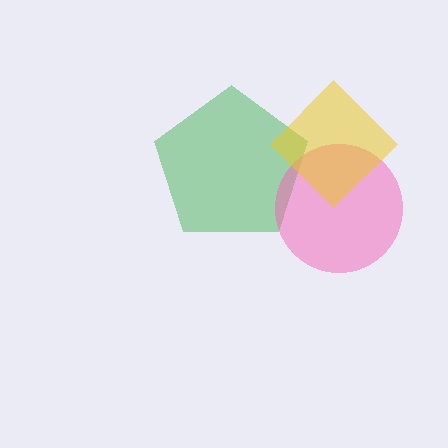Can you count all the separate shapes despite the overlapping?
Yes, there are 3 separate shapes.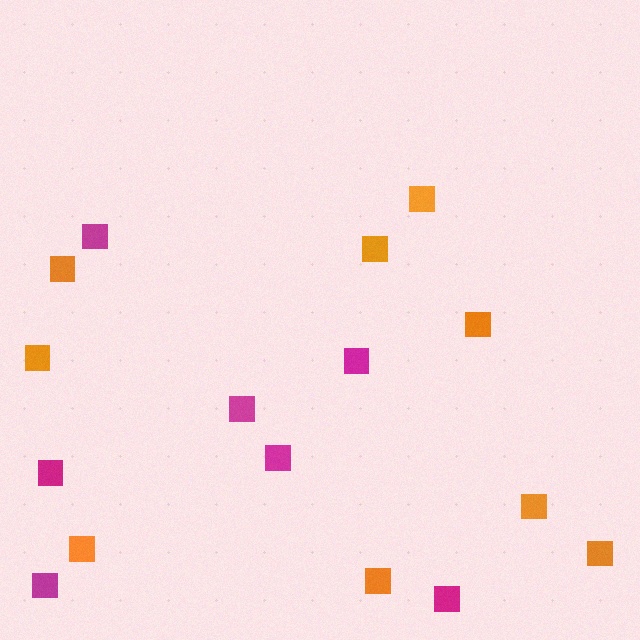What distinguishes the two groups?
There are 2 groups: one group of orange squares (9) and one group of magenta squares (7).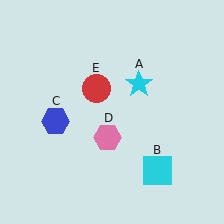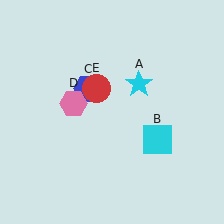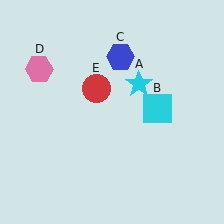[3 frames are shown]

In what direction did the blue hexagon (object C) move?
The blue hexagon (object C) moved up and to the right.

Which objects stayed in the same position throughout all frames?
Cyan star (object A) and red circle (object E) remained stationary.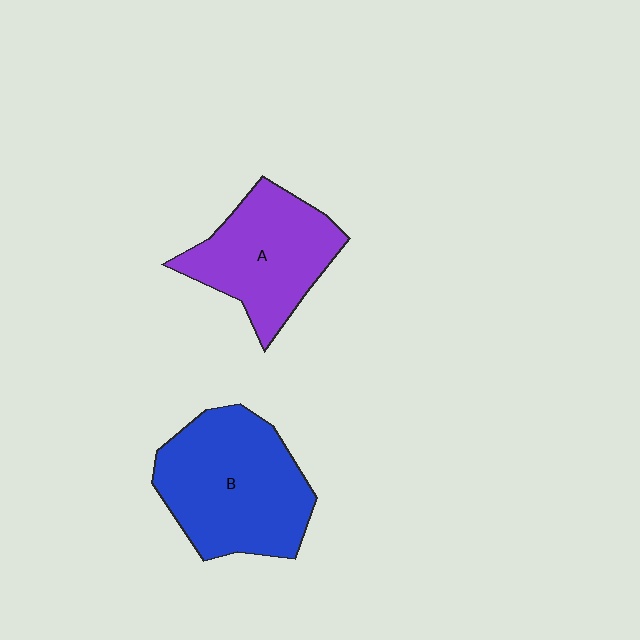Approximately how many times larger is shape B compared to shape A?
Approximately 1.3 times.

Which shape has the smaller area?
Shape A (purple).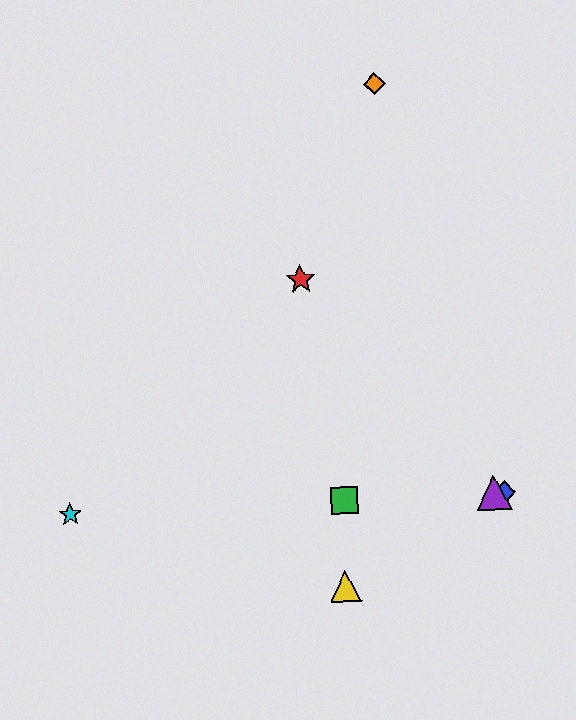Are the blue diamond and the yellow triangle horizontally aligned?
No, the blue diamond is at y≈492 and the yellow triangle is at y≈586.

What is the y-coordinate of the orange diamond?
The orange diamond is at y≈84.